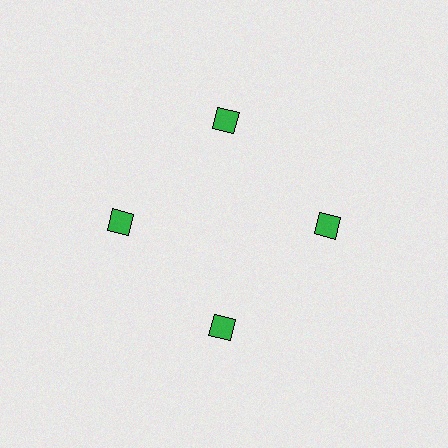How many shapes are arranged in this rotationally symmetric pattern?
There are 4 shapes, arranged in 4 groups of 1.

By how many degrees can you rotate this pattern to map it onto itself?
The pattern maps onto itself every 90 degrees of rotation.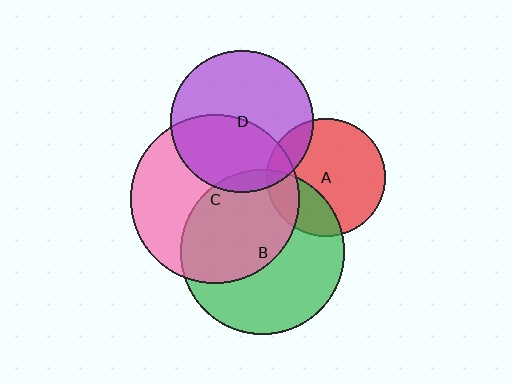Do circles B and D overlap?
Yes.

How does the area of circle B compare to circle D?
Approximately 1.3 times.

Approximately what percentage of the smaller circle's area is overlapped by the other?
Approximately 5%.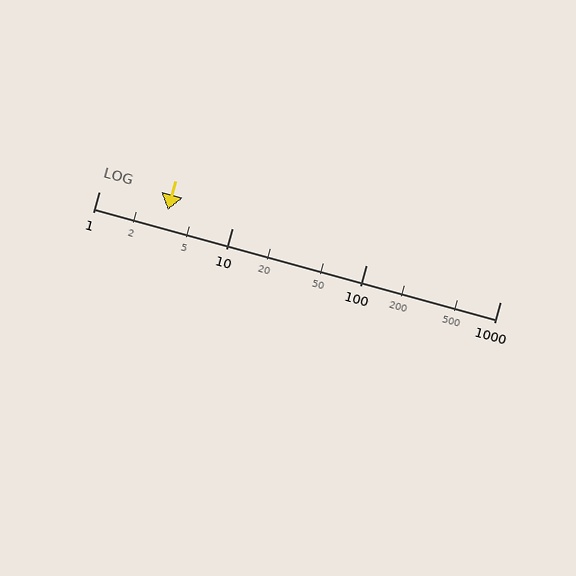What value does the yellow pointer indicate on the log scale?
The pointer indicates approximately 3.3.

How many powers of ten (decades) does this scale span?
The scale spans 3 decades, from 1 to 1000.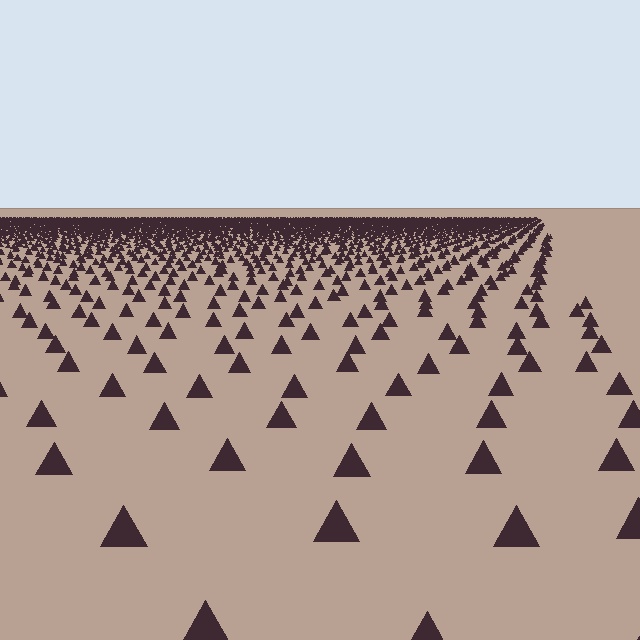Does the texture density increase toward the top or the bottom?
Density increases toward the top.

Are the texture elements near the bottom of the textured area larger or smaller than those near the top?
Larger. Near the bottom, elements are closer to the viewer and appear at a bigger on-screen size.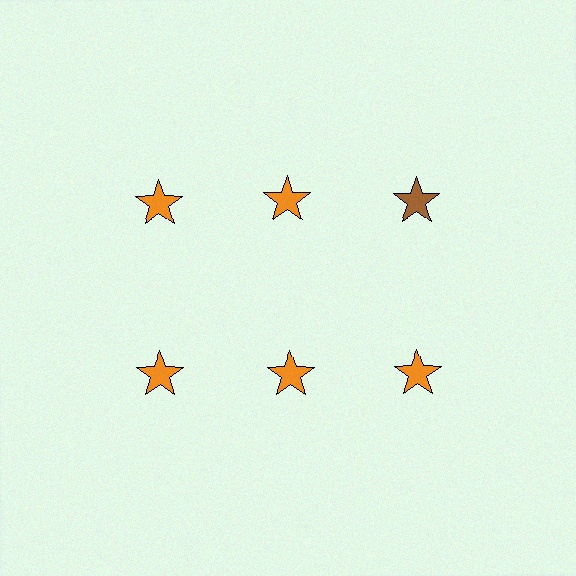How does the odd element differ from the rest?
It has a different color: brown instead of orange.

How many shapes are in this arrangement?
There are 6 shapes arranged in a grid pattern.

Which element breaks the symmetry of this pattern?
The brown star in the top row, center column breaks the symmetry. All other shapes are orange stars.